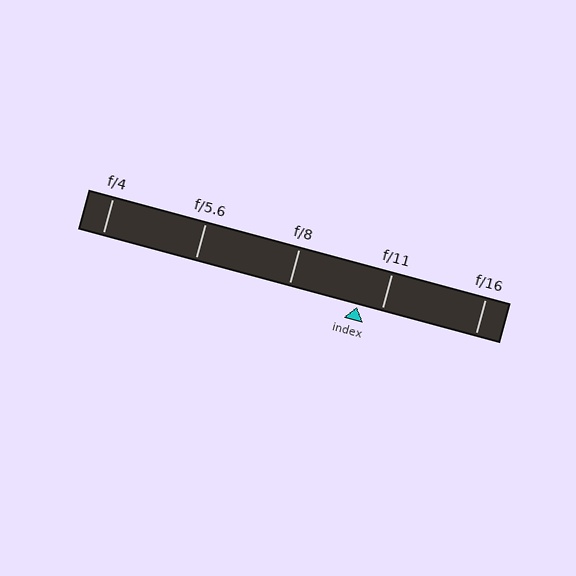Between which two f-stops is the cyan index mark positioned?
The index mark is between f/8 and f/11.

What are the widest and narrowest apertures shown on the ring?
The widest aperture shown is f/4 and the narrowest is f/16.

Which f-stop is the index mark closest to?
The index mark is closest to f/11.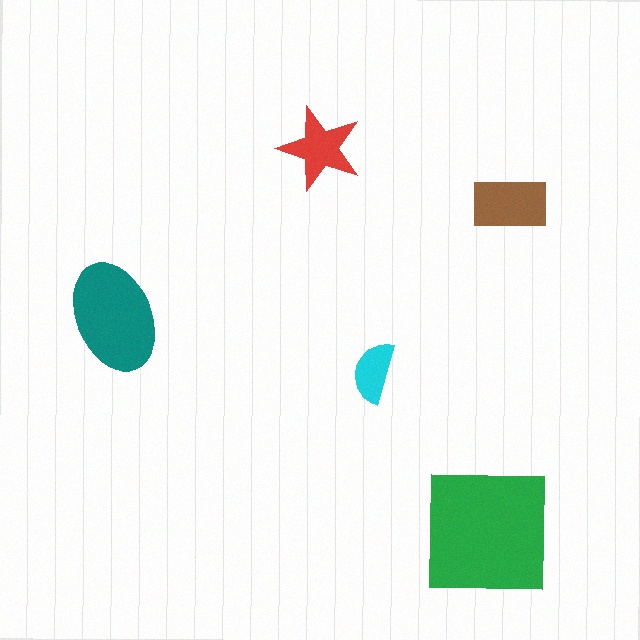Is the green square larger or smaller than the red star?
Larger.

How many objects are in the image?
There are 5 objects in the image.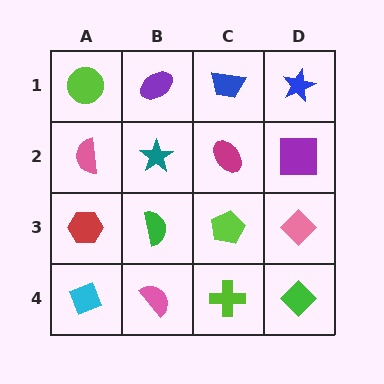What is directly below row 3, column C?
A lime cross.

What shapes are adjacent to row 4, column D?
A pink diamond (row 3, column D), a lime cross (row 4, column C).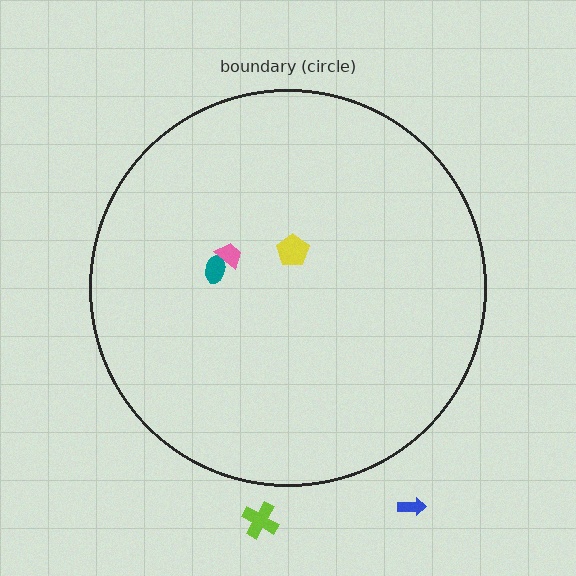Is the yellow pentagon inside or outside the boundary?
Inside.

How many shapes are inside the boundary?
3 inside, 2 outside.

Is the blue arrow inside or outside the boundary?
Outside.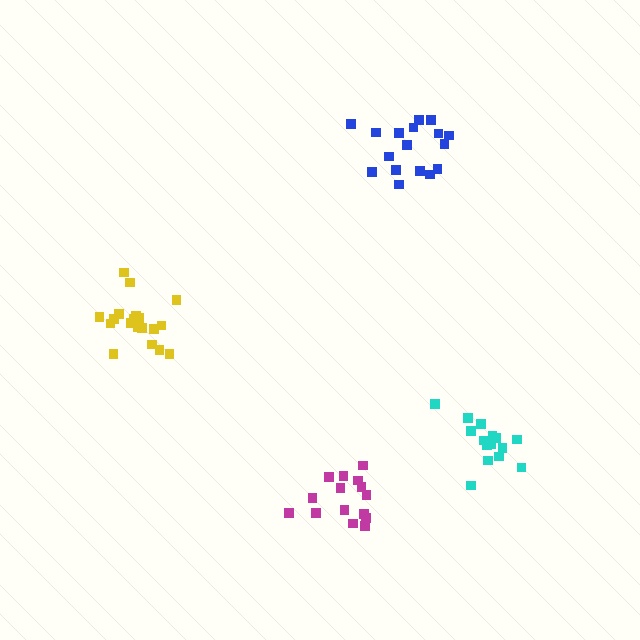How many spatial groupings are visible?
There are 4 spatial groupings.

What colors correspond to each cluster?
The clusters are colored: blue, magenta, yellow, cyan.